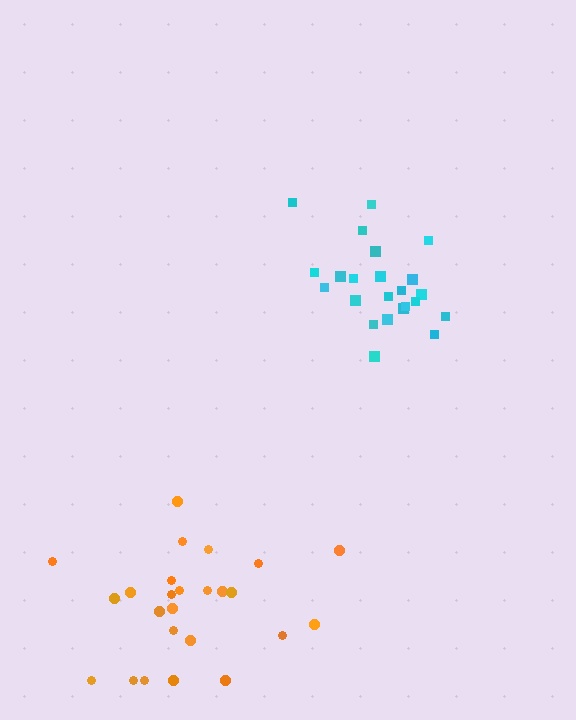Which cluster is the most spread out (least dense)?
Orange.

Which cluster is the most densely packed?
Cyan.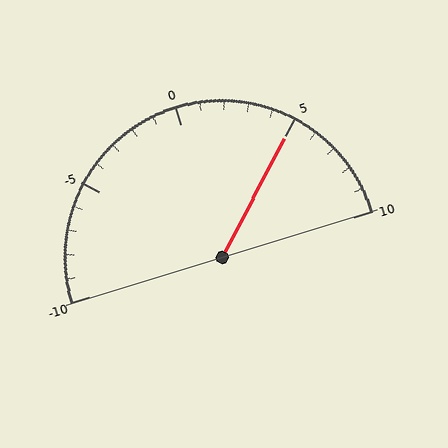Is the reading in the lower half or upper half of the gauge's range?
The reading is in the upper half of the range (-10 to 10).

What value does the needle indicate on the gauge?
The needle indicates approximately 5.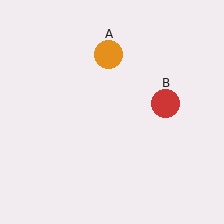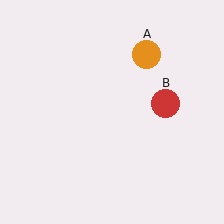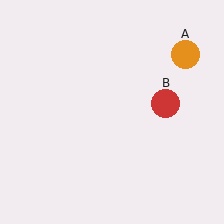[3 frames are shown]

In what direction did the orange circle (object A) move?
The orange circle (object A) moved right.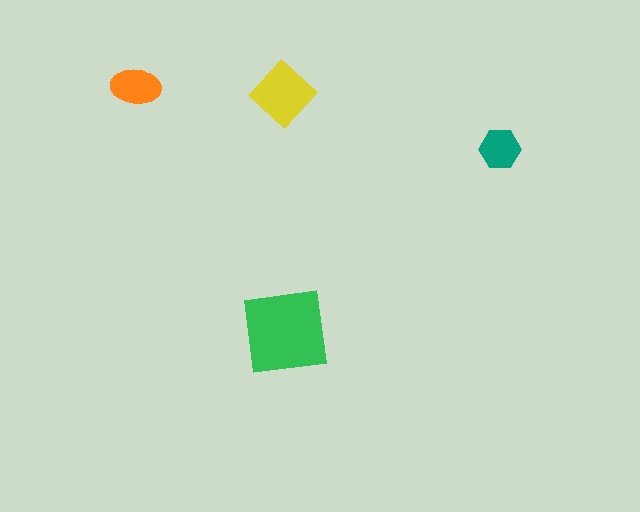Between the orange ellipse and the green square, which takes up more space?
The green square.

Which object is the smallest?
The teal hexagon.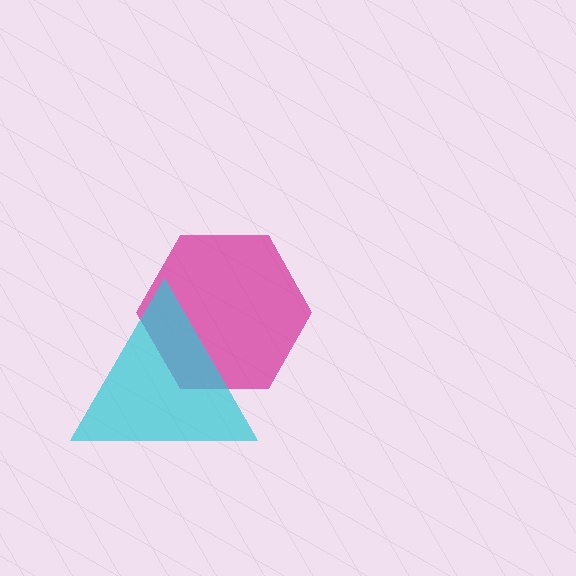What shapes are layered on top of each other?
The layered shapes are: a magenta hexagon, a cyan triangle.